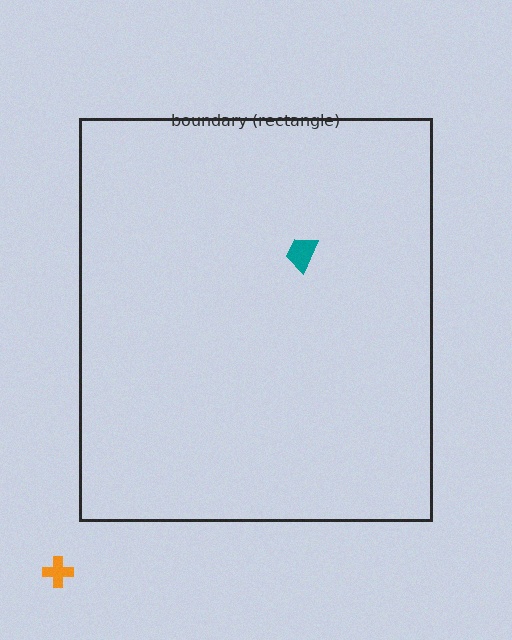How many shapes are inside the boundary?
1 inside, 1 outside.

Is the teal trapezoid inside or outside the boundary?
Inside.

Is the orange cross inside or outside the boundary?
Outside.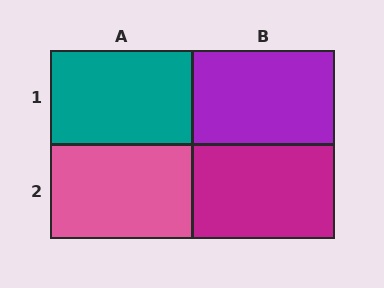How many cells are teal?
1 cell is teal.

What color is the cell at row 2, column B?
Magenta.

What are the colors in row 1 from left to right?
Teal, purple.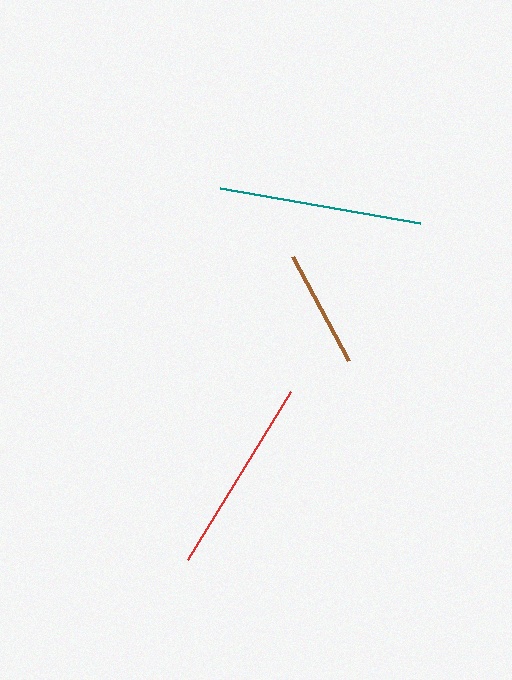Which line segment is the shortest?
The brown line is the shortest at approximately 119 pixels.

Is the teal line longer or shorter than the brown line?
The teal line is longer than the brown line.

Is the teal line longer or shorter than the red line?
The teal line is longer than the red line.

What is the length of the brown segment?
The brown segment is approximately 119 pixels long.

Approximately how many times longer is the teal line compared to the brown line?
The teal line is approximately 1.7 times the length of the brown line.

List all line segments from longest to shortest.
From longest to shortest: teal, red, brown.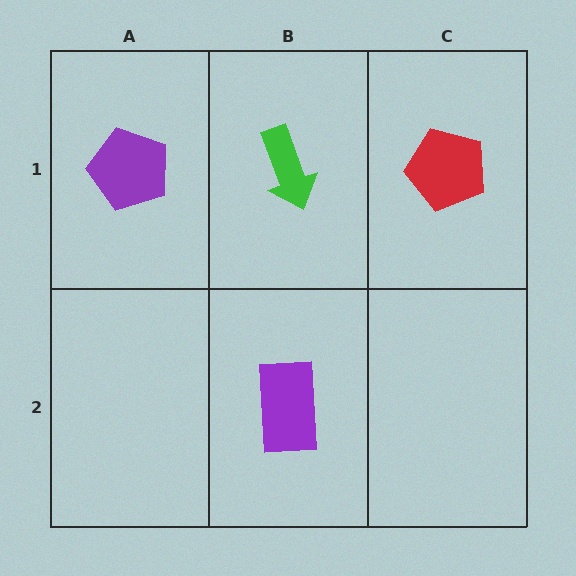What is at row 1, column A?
A purple pentagon.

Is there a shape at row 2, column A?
No, that cell is empty.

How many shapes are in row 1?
3 shapes.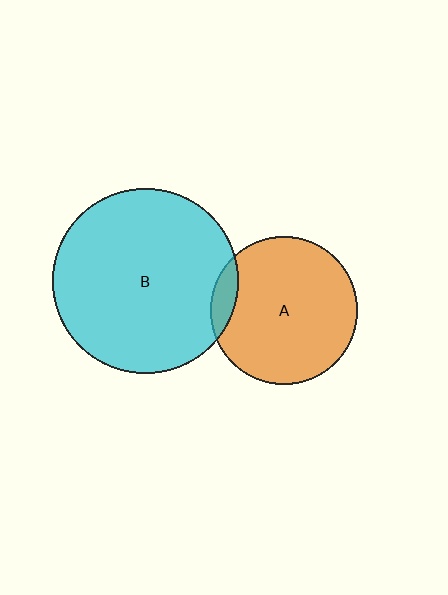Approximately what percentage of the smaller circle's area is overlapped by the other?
Approximately 10%.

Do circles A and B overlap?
Yes.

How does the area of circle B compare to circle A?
Approximately 1.6 times.